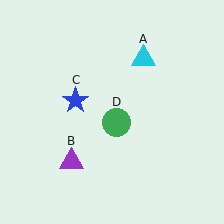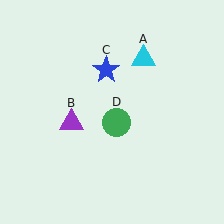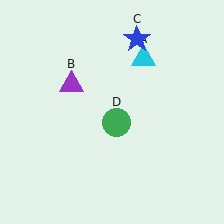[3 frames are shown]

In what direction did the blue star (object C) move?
The blue star (object C) moved up and to the right.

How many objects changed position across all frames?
2 objects changed position: purple triangle (object B), blue star (object C).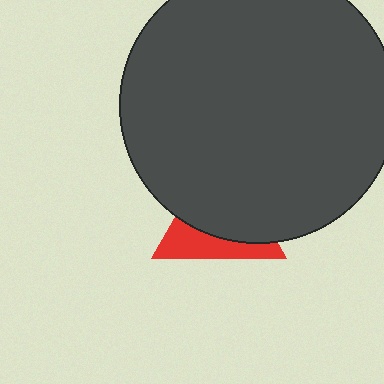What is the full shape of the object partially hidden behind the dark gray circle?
The partially hidden object is a red triangle.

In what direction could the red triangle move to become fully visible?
The red triangle could move down. That would shift it out from behind the dark gray circle entirely.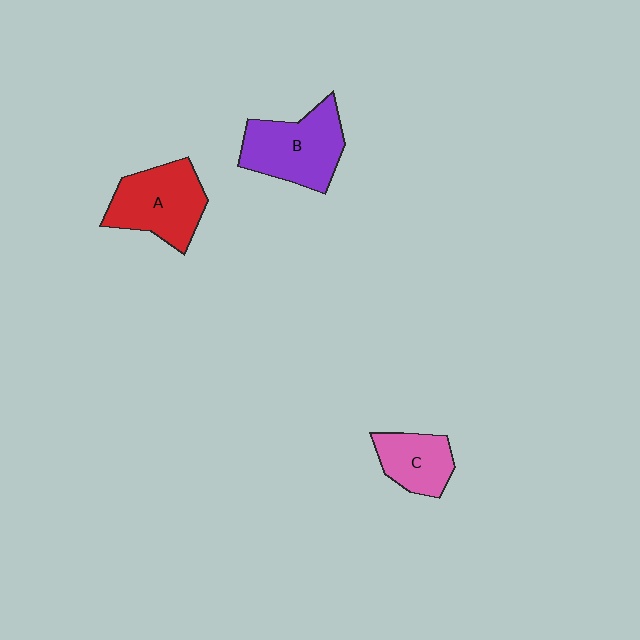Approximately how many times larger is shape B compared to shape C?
Approximately 1.6 times.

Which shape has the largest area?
Shape B (purple).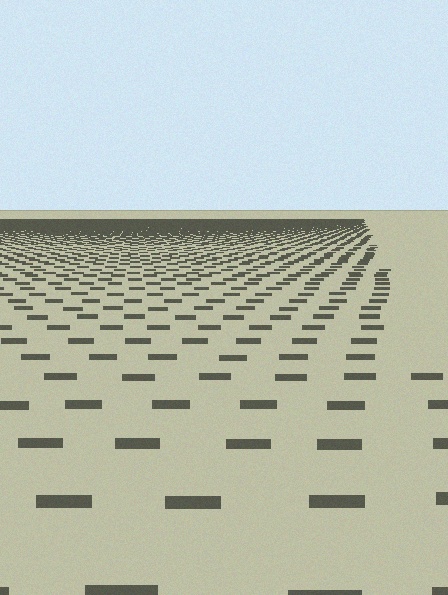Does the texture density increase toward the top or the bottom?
Density increases toward the top.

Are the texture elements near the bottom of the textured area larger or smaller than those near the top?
Larger. Near the bottom, elements are closer to the viewer and appear at a bigger on-screen size.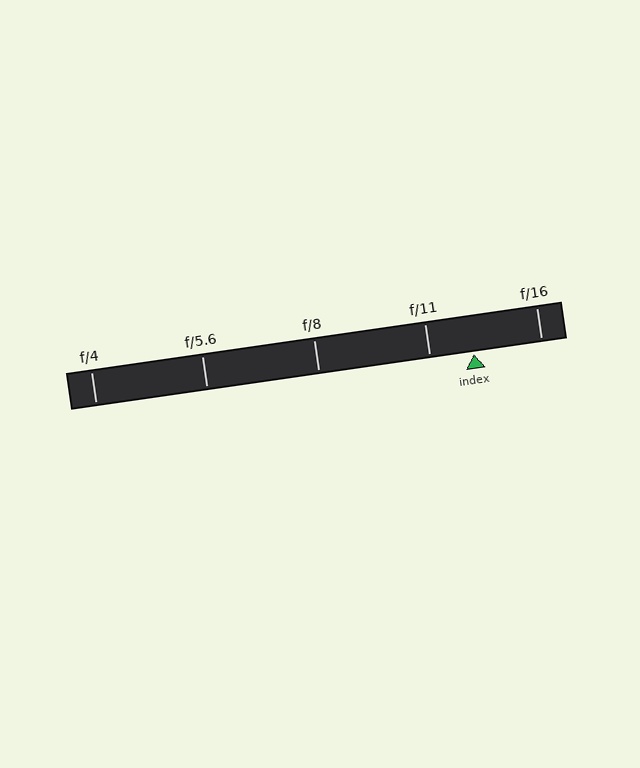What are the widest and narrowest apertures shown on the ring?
The widest aperture shown is f/4 and the narrowest is f/16.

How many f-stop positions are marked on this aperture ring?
There are 5 f-stop positions marked.